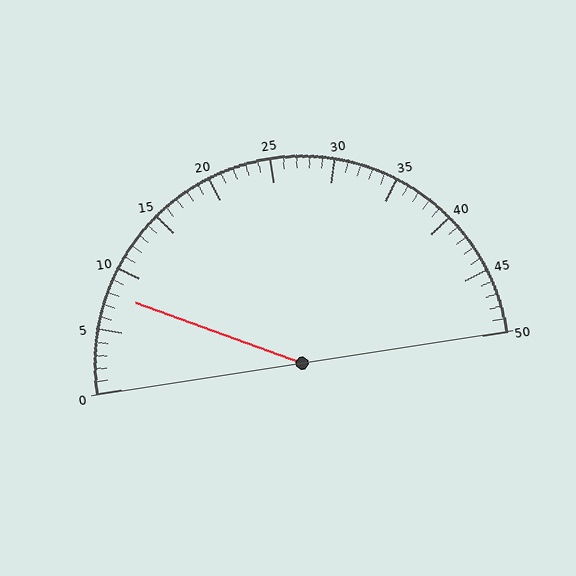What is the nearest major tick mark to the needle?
The nearest major tick mark is 10.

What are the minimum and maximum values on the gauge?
The gauge ranges from 0 to 50.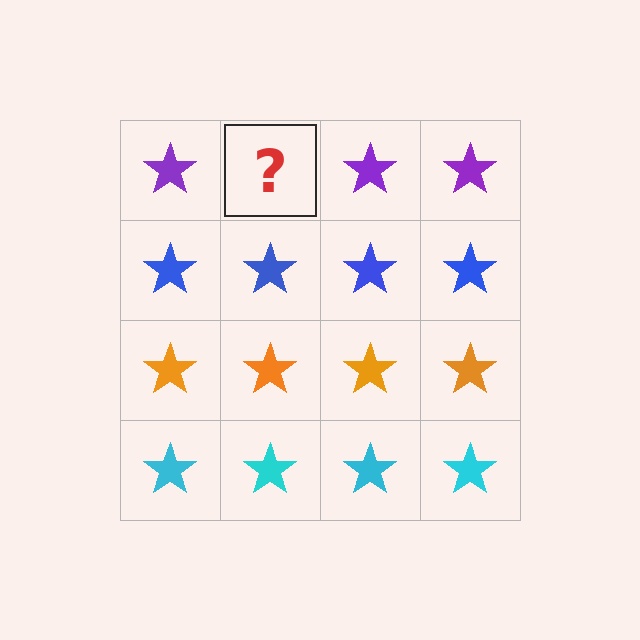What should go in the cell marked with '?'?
The missing cell should contain a purple star.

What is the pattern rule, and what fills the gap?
The rule is that each row has a consistent color. The gap should be filled with a purple star.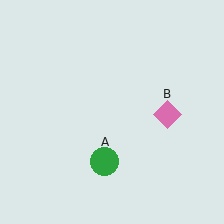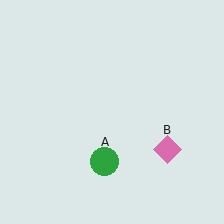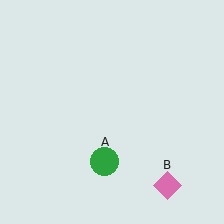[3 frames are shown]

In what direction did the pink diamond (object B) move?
The pink diamond (object B) moved down.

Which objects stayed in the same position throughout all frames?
Green circle (object A) remained stationary.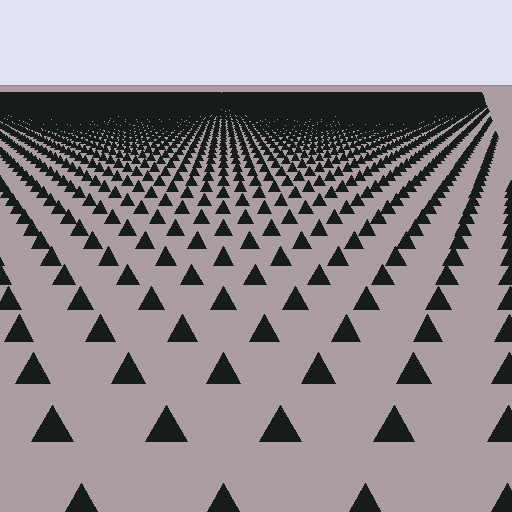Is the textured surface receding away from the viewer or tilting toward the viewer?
The surface is receding away from the viewer. Texture elements get smaller and denser toward the top.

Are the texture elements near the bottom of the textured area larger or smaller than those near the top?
Larger. Near the bottom, elements are closer to the viewer and appear at a bigger on-screen size.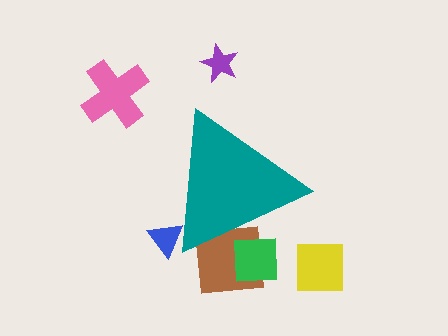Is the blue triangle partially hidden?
Yes, the blue triangle is partially hidden behind the teal triangle.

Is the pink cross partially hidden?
No, the pink cross is fully visible.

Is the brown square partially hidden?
Yes, the brown square is partially hidden behind the teal triangle.